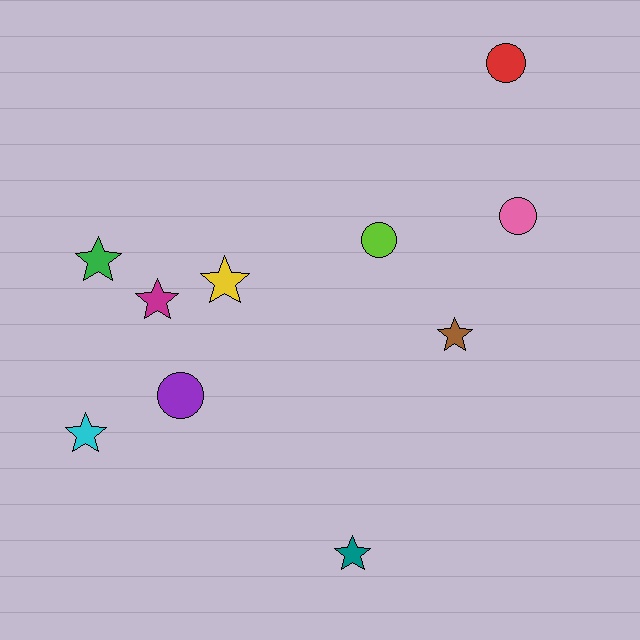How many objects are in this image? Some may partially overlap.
There are 10 objects.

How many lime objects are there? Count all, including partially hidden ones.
There is 1 lime object.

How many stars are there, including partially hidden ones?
There are 6 stars.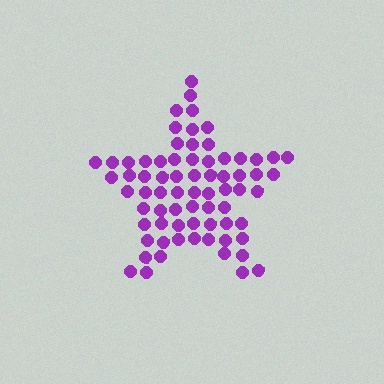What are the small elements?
The small elements are circles.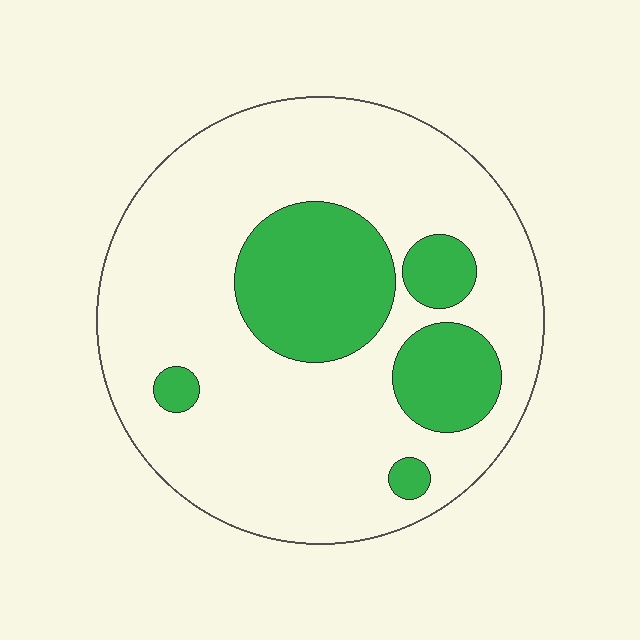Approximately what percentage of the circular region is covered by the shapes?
Approximately 25%.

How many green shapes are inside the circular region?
5.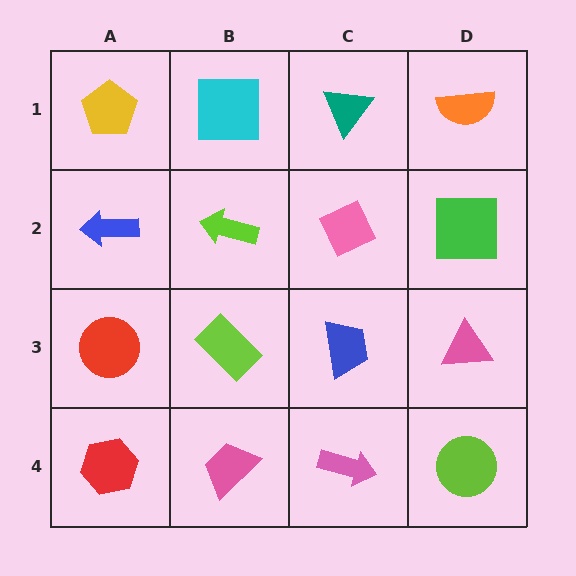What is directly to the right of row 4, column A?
A pink trapezoid.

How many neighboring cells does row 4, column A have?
2.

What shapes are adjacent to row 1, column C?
A pink diamond (row 2, column C), a cyan square (row 1, column B), an orange semicircle (row 1, column D).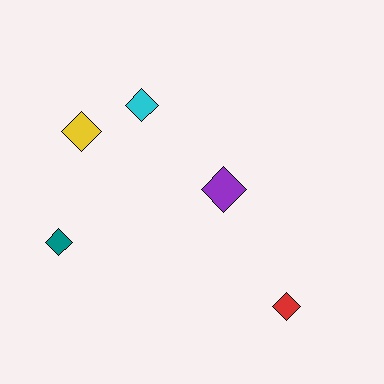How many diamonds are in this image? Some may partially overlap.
There are 5 diamonds.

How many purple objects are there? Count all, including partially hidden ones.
There is 1 purple object.